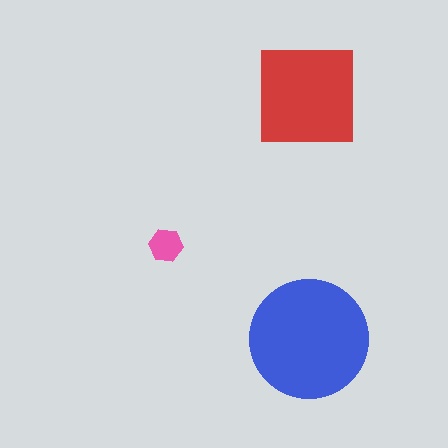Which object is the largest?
The blue circle.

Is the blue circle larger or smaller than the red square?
Larger.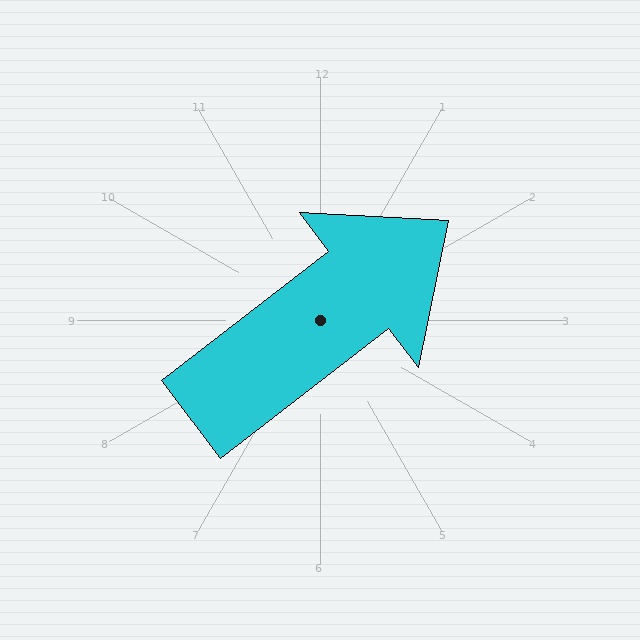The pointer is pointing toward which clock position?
Roughly 2 o'clock.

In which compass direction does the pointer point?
Northeast.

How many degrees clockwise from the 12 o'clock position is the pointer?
Approximately 52 degrees.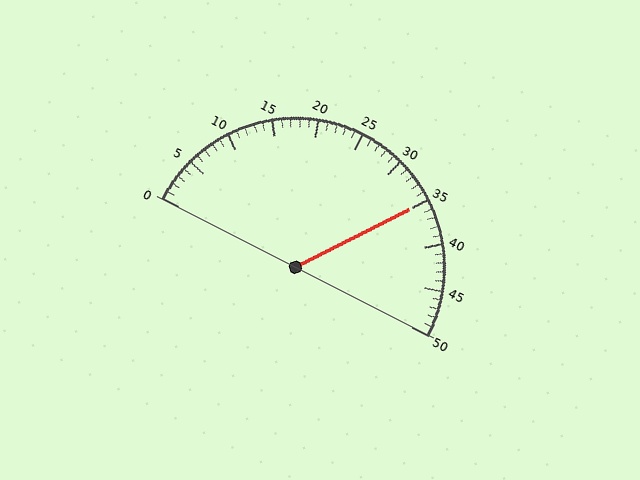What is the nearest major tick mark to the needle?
The nearest major tick mark is 35.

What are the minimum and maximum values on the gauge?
The gauge ranges from 0 to 50.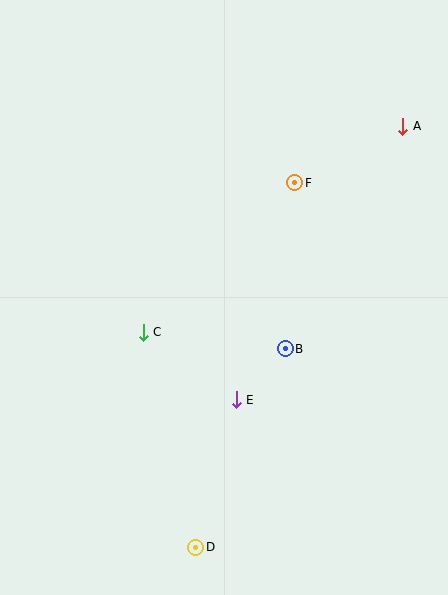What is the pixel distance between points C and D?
The distance between C and D is 221 pixels.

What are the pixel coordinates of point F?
Point F is at (295, 183).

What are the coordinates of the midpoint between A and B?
The midpoint between A and B is at (344, 237).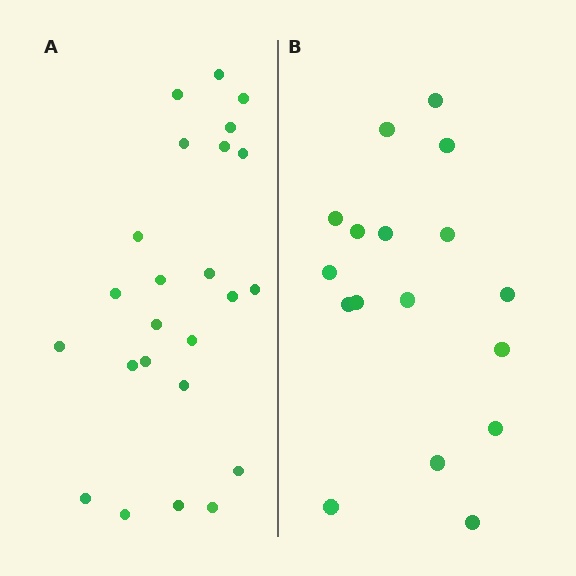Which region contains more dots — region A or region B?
Region A (the left region) has more dots.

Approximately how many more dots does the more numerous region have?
Region A has roughly 8 or so more dots than region B.